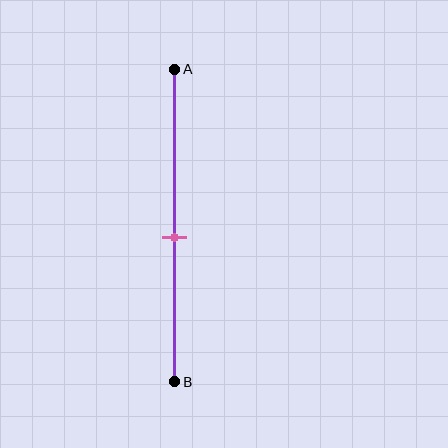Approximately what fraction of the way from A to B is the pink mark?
The pink mark is approximately 55% of the way from A to B.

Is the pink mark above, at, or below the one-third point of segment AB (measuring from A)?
The pink mark is below the one-third point of segment AB.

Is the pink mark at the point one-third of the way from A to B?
No, the mark is at about 55% from A, not at the 33% one-third point.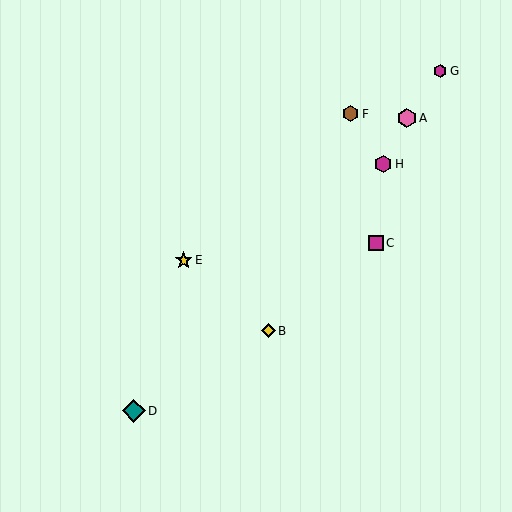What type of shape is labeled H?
Shape H is a magenta hexagon.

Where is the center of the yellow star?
The center of the yellow star is at (184, 260).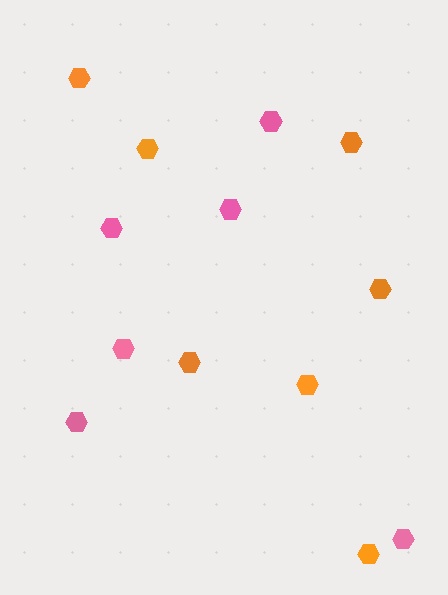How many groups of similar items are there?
There are 2 groups: one group of pink hexagons (6) and one group of orange hexagons (7).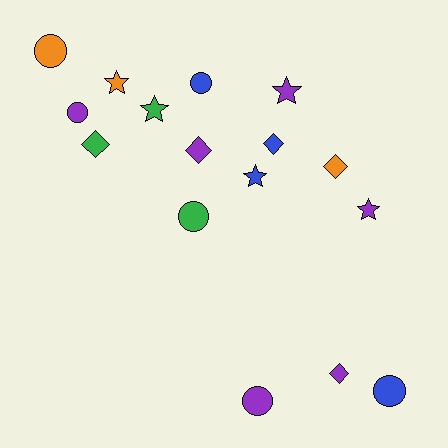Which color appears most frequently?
Purple, with 6 objects.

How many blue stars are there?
There is 1 blue star.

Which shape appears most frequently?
Circle, with 6 objects.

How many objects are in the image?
There are 16 objects.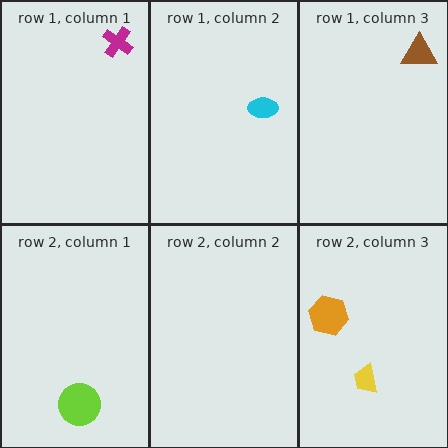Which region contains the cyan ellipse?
The row 1, column 2 region.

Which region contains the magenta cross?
The row 1, column 1 region.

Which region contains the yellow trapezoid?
The row 2, column 3 region.